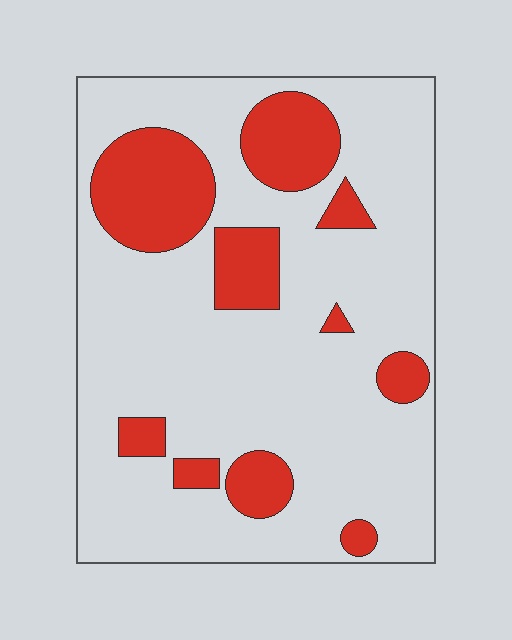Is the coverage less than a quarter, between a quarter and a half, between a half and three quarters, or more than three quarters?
Less than a quarter.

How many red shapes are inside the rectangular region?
10.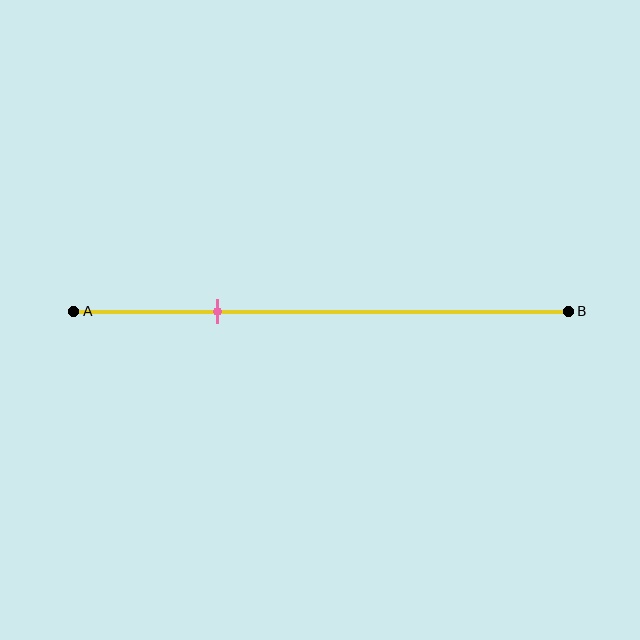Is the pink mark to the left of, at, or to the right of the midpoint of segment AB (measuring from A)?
The pink mark is to the left of the midpoint of segment AB.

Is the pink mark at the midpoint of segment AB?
No, the mark is at about 30% from A, not at the 50% midpoint.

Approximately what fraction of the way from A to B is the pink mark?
The pink mark is approximately 30% of the way from A to B.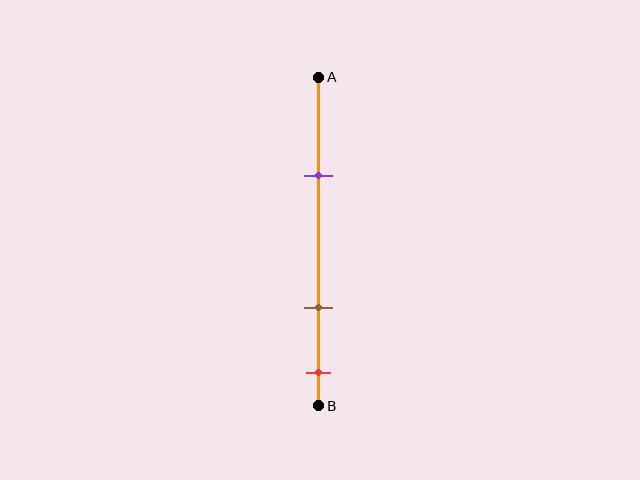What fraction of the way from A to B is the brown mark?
The brown mark is approximately 70% (0.7) of the way from A to B.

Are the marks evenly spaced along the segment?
No, the marks are not evenly spaced.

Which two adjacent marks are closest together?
The brown and red marks are the closest adjacent pair.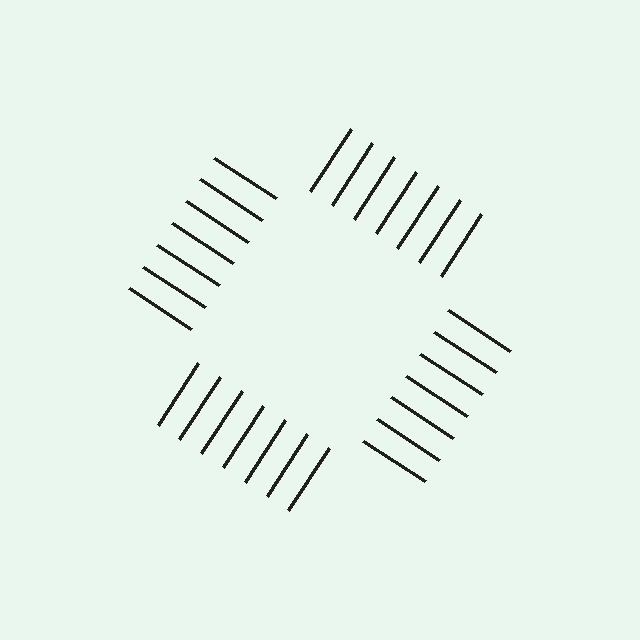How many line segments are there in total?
28 — 7 along each of the 4 edges.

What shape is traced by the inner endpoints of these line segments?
An illusory square — the line segments terminate on its edges but no continuous stroke is drawn.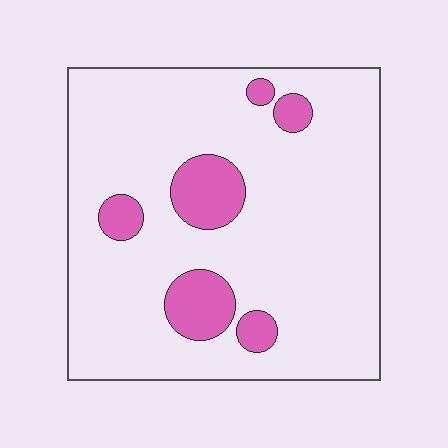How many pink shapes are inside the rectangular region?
6.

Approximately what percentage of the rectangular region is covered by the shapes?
Approximately 15%.